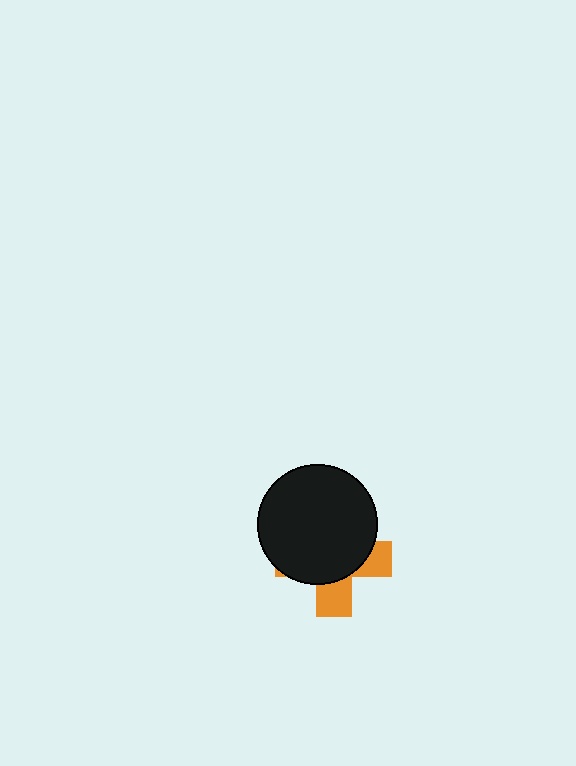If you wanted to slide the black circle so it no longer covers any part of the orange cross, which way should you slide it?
Slide it up — that is the most direct way to separate the two shapes.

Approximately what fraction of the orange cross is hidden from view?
Roughly 68% of the orange cross is hidden behind the black circle.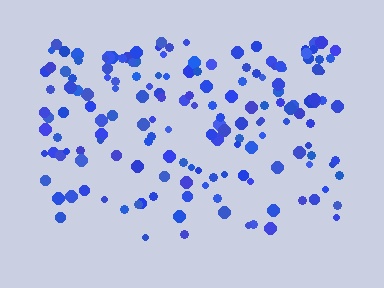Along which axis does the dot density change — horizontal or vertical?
Vertical.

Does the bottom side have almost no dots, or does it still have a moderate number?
Still a moderate number, just noticeably fewer than the top.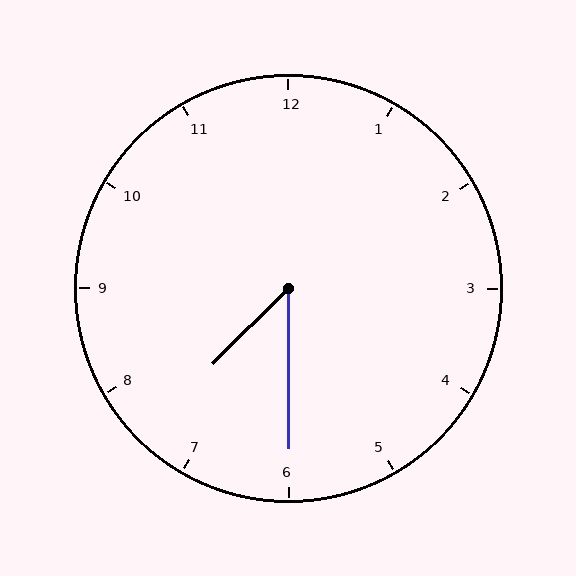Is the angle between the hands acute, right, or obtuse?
It is acute.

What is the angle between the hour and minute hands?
Approximately 45 degrees.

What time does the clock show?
7:30.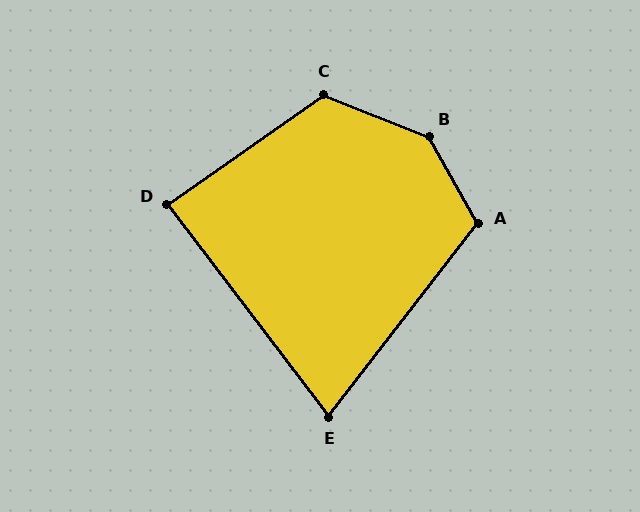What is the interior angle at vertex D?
Approximately 88 degrees (approximately right).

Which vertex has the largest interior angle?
B, at approximately 141 degrees.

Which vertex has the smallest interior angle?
E, at approximately 75 degrees.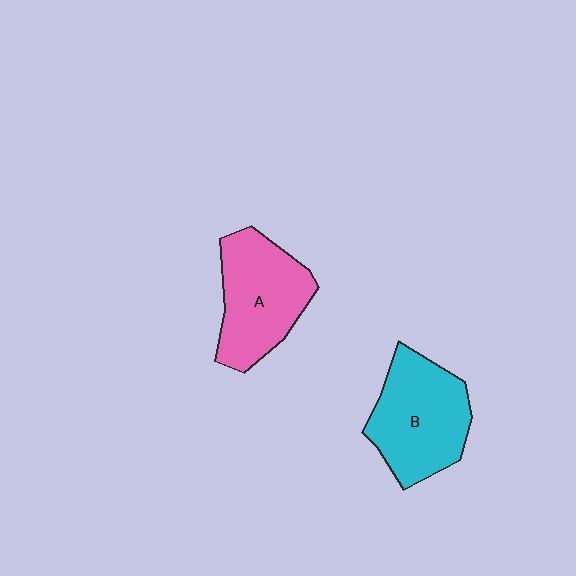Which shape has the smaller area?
Shape A (pink).